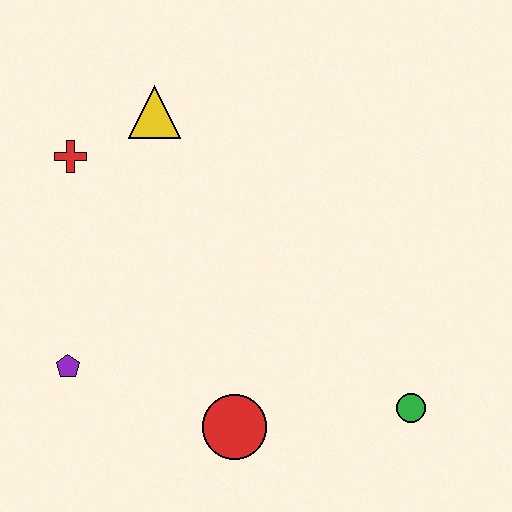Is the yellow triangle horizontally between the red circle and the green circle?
No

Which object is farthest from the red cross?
The green circle is farthest from the red cross.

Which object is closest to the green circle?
The red circle is closest to the green circle.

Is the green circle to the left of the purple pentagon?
No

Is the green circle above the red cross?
No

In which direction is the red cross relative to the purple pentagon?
The red cross is above the purple pentagon.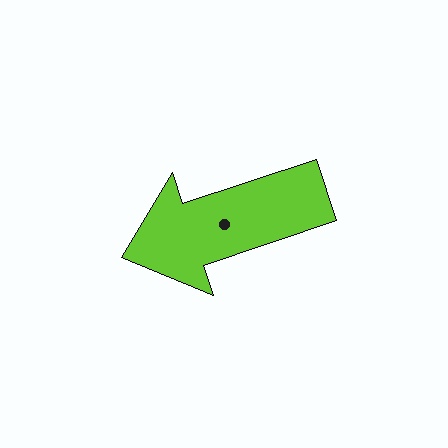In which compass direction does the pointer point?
West.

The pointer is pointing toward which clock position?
Roughly 8 o'clock.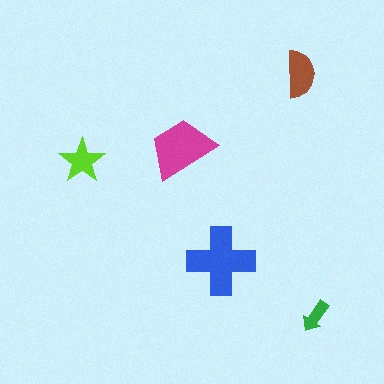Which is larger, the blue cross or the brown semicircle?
The blue cross.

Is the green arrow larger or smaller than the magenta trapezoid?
Smaller.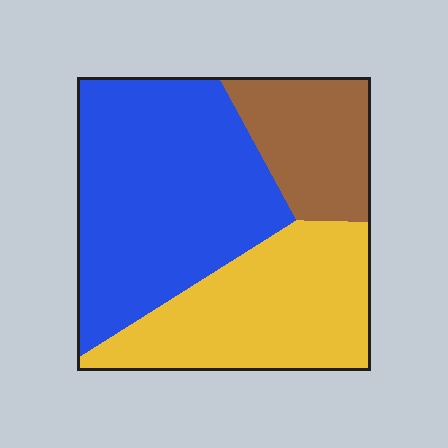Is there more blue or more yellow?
Blue.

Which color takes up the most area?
Blue, at roughly 45%.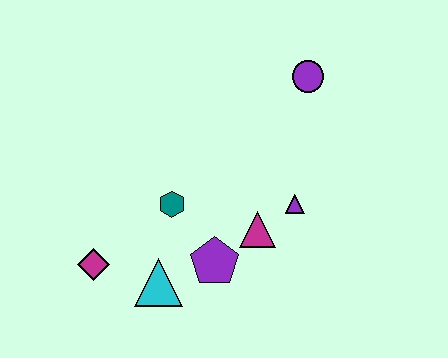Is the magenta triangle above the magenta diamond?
Yes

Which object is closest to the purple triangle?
The magenta triangle is closest to the purple triangle.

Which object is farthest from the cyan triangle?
The purple circle is farthest from the cyan triangle.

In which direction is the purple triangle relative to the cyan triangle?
The purple triangle is to the right of the cyan triangle.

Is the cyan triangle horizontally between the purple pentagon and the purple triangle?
No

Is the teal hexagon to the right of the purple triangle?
No